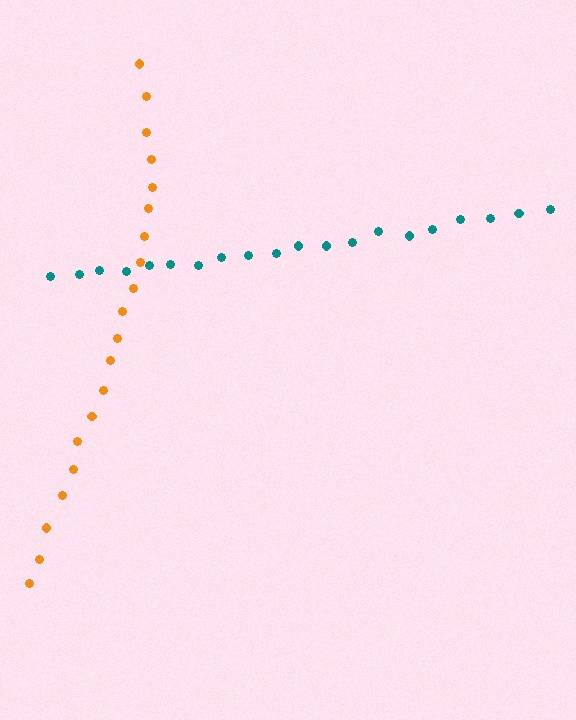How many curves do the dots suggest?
There are 2 distinct paths.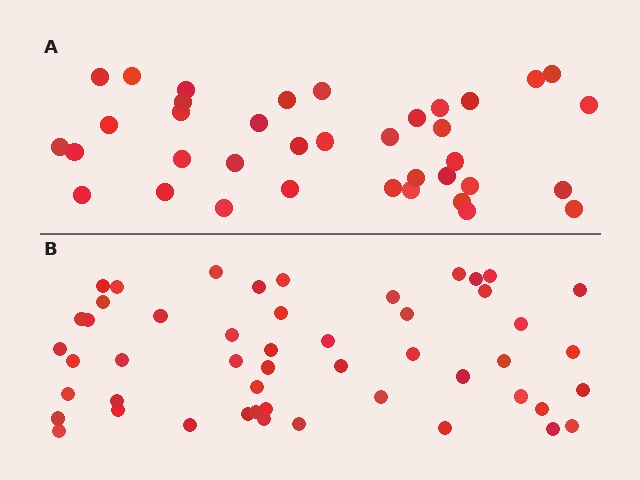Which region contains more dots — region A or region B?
Region B (the bottom region) has more dots.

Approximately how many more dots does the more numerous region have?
Region B has approximately 15 more dots than region A.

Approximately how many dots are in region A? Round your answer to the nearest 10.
About 40 dots. (The exact count is 37, which rounds to 40.)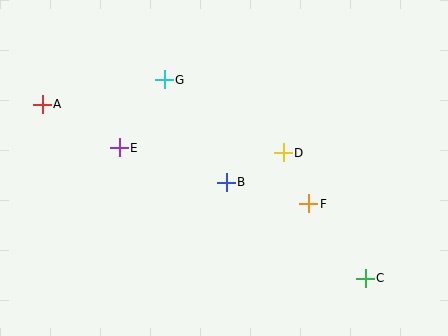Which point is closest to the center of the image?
Point B at (226, 182) is closest to the center.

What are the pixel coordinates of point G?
Point G is at (164, 80).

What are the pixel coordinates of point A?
Point A is at (42, 104).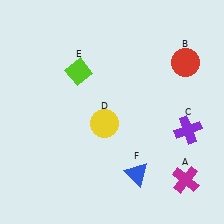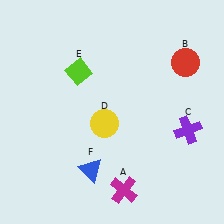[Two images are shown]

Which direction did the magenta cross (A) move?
The magenta cross (A) moved left.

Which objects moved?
The objects that moved are: the magenta cross (A), the blue triangle (F).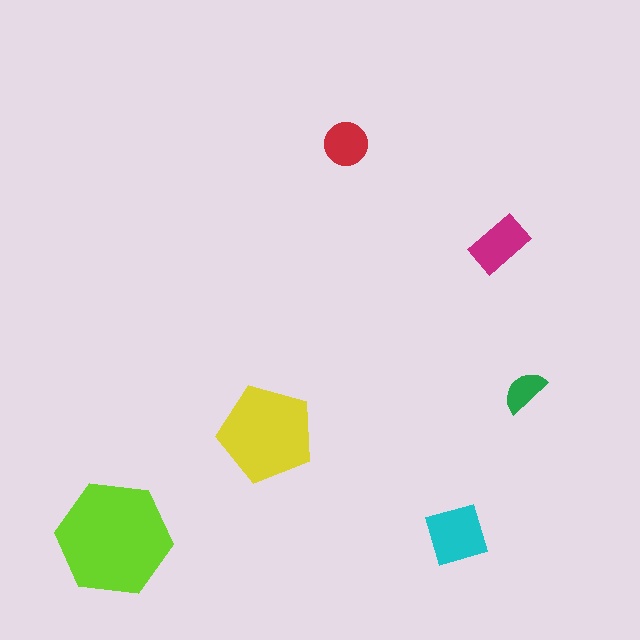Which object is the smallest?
The green semicircle.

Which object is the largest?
The lime hexagon.